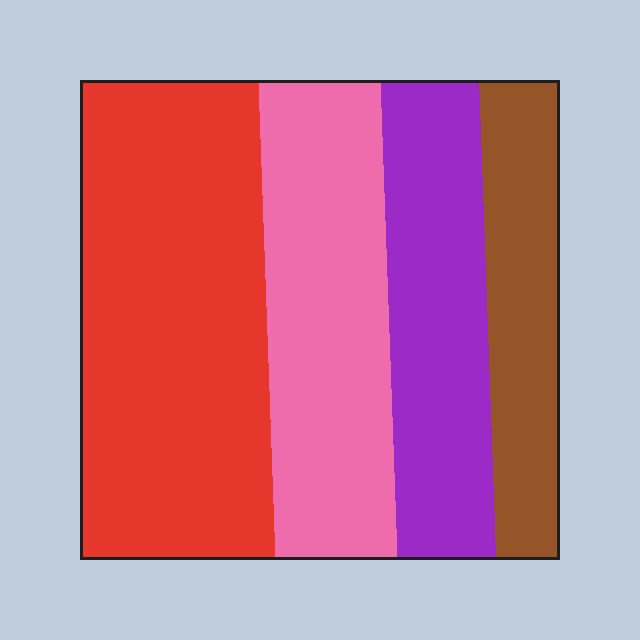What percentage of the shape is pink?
Pink takes up about one quarter (1/4) of the shape.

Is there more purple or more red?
Red.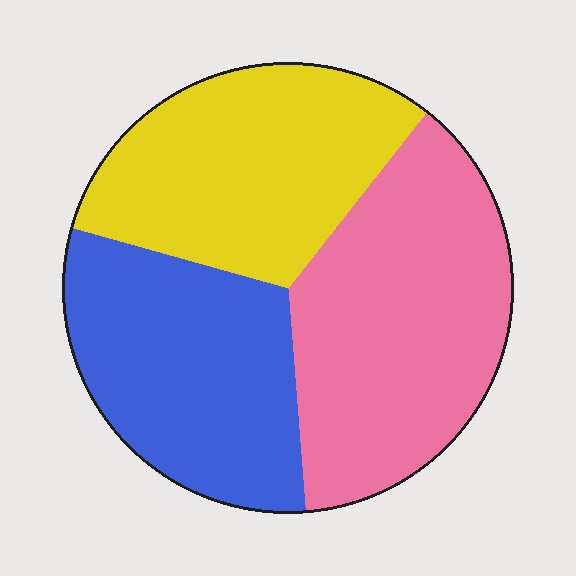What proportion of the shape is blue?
Blue covers about 30% of the shape.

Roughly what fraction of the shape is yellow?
Yellow takes up about one third (1/3) of the shape.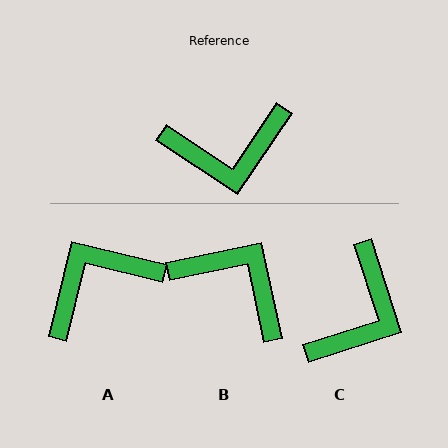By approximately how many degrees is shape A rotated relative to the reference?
Approximately 160 degrees clockwise.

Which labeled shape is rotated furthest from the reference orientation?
A, about 160 degrees away.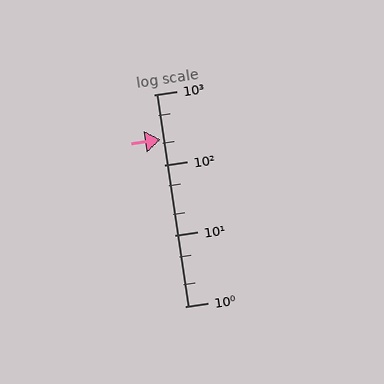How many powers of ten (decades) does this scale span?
The scale spans 3 decades, from 1 to 1000.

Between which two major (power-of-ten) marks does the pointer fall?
The pointer is between 100 and 1000.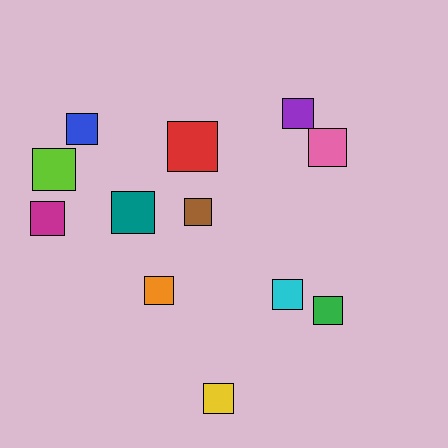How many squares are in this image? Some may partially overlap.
There are 12 squares.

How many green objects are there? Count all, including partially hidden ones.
There is 1 green object.